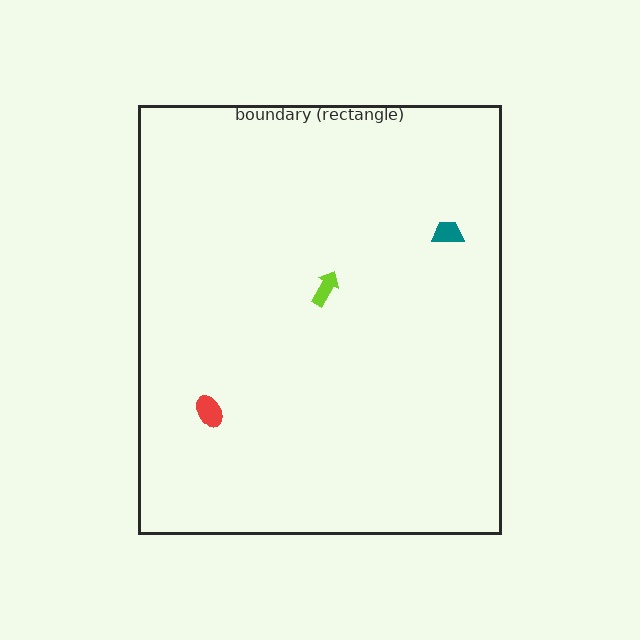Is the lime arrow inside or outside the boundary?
Inside.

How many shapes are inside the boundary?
3 inside, 0 outside.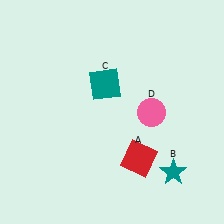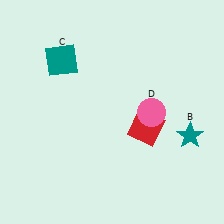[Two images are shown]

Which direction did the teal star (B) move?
The teal star (B) moved up.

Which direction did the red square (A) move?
The red square (A) moved up.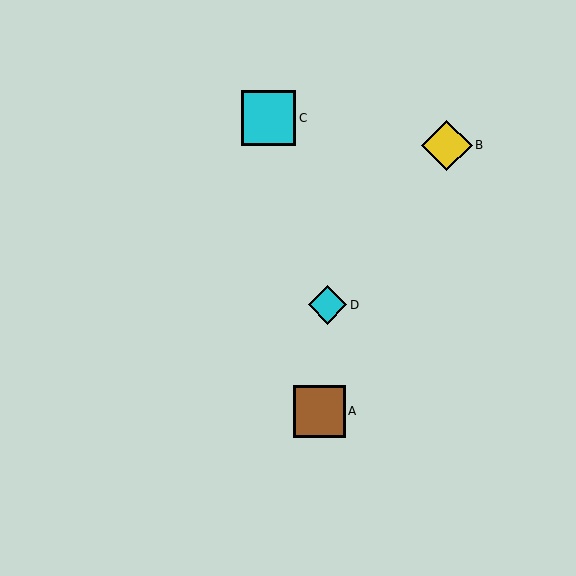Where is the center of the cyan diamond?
The center of the cyan diamond is at (328, 305).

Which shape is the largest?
The cyan square (labeled C) is the largest.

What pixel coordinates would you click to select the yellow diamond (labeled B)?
Click at (447, 145) to select the yellow diamond B.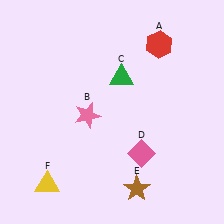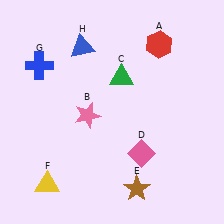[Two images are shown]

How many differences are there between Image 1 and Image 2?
There are 2 differences between the two images.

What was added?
A blue cross (G), a blue triangle (H) were added in Image 2.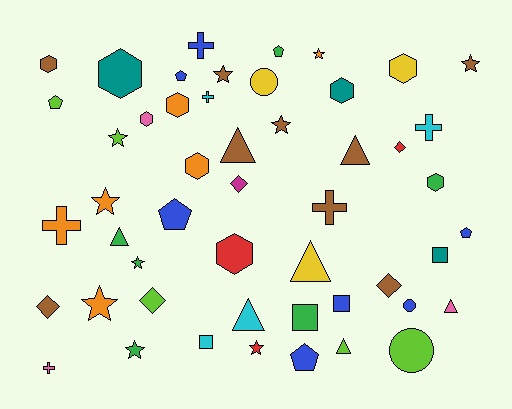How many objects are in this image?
There are 50 objects.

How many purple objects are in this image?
There are no purple objects.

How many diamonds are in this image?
There are 5 diamonds.